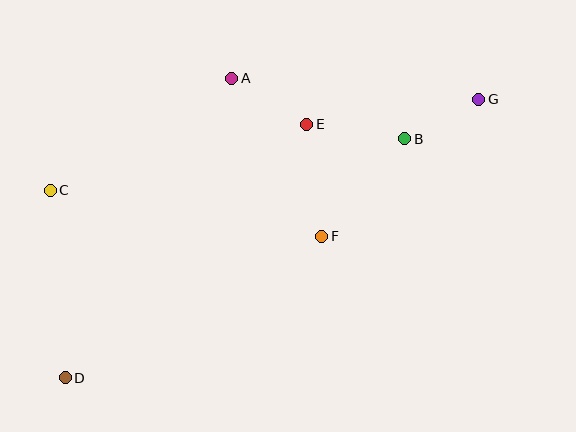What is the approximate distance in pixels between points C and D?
The distance between C and D is approximately 188 pixels.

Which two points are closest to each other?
Points B and G are closest to each other.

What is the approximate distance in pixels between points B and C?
The distance between B and C is approximately 358 pixels.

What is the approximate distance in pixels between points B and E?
The distance between B and E is approximately 99 pixels.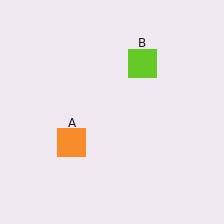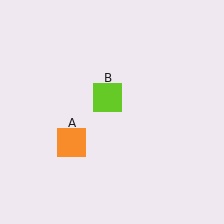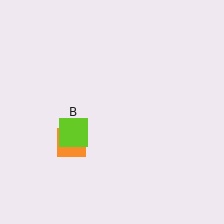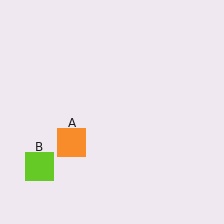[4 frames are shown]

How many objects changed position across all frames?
1 object changed position: lime square (object B).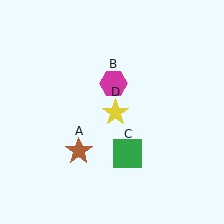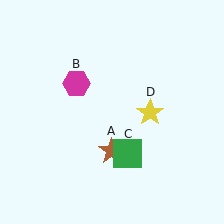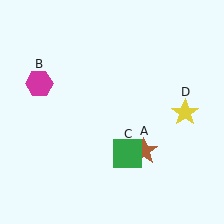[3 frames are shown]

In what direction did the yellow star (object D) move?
The yellow star (object D) moved right.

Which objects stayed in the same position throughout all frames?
Green square (object C) remained stationary.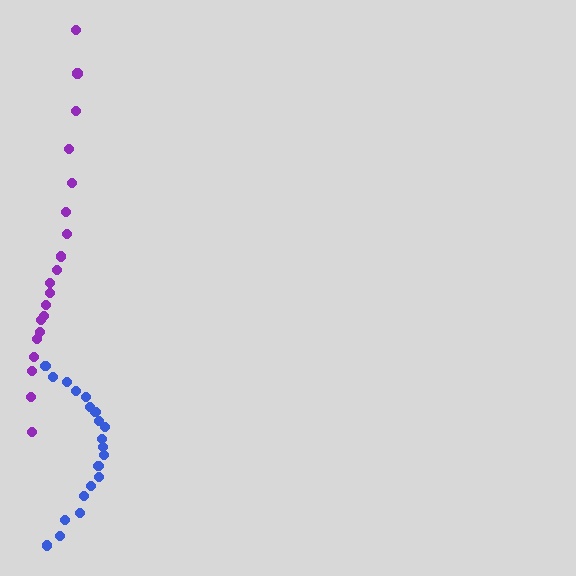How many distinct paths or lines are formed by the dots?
There are 2 distinct paths.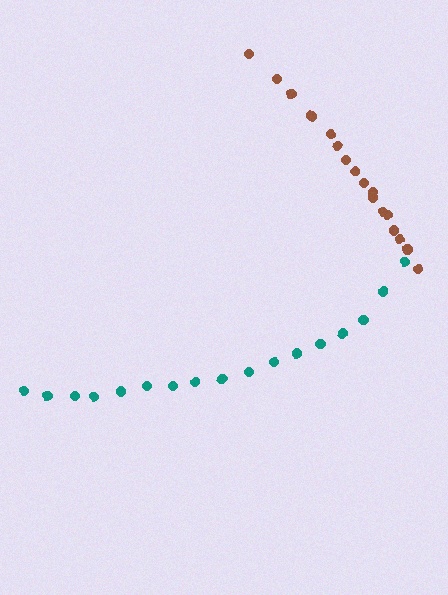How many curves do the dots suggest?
There are 2 distinct paths.